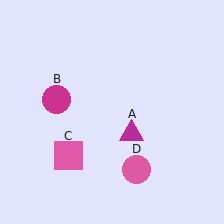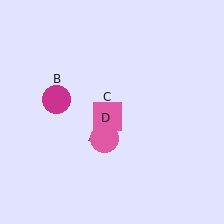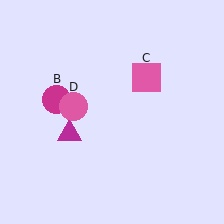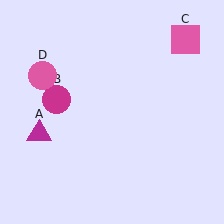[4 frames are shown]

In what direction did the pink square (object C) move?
The pink square (object C) moved up and to the right.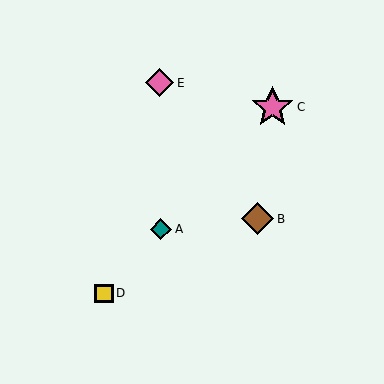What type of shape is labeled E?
Shape E is a pink diamond.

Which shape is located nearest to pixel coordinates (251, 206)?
The brown diamond (labeled B) at (258, 219) is nearest to that location.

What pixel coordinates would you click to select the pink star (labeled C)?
Click at (273, 107) to select the pink star C.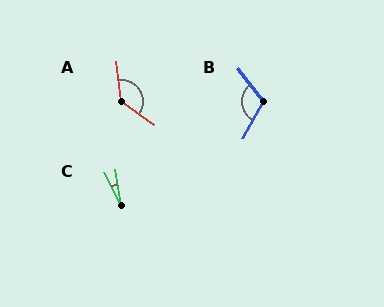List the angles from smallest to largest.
C (18°), B (114°), A (132°).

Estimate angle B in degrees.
Approximately 114 degrees.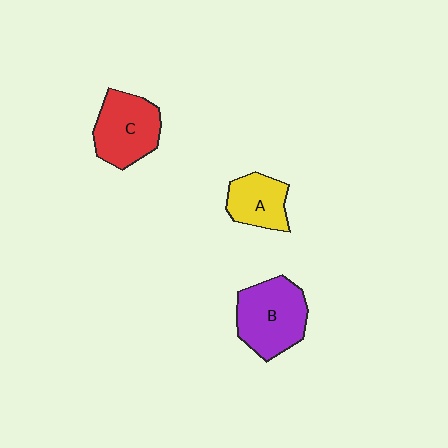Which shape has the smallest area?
Shape A (yellow).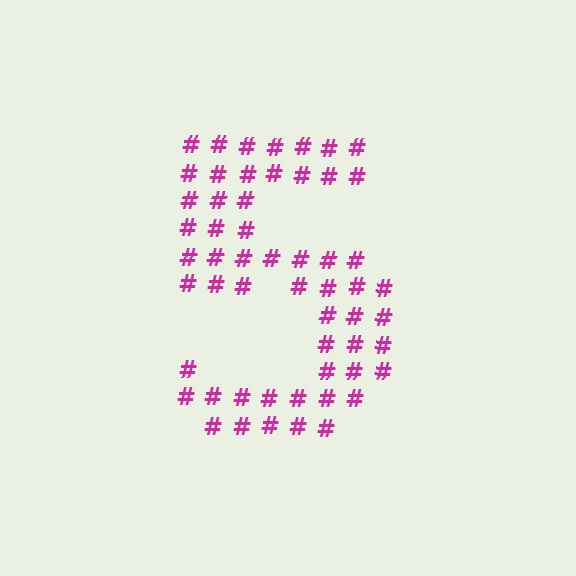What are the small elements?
The small elements are hash symbols.